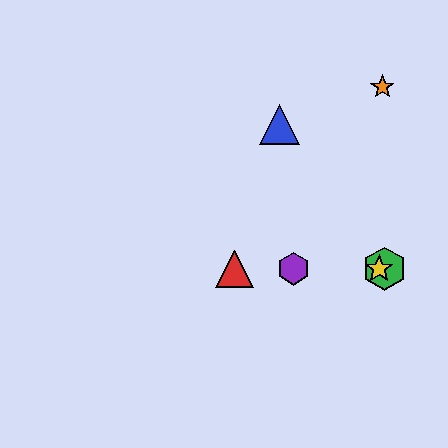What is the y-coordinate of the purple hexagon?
The purple hexagon is at y≈269.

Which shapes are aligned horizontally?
The red triangle, the green hexagon, the yellow star, the purple hexagon are aligned horizontally.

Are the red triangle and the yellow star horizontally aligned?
Yes, both are at y≈269.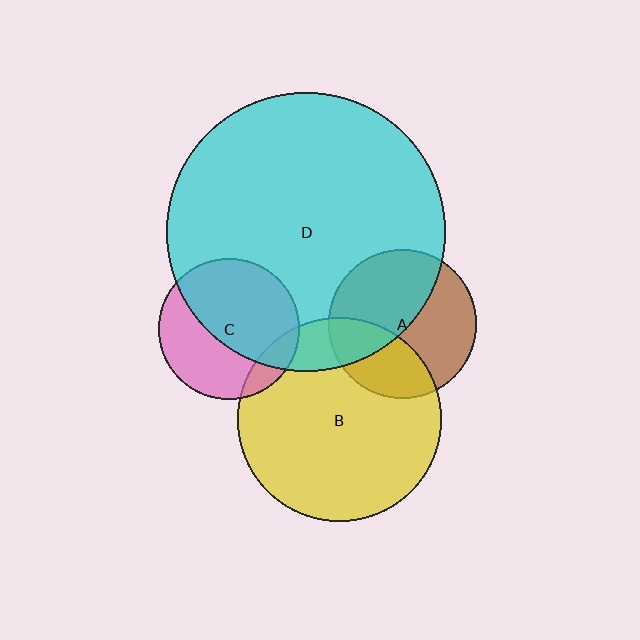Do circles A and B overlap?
Yes.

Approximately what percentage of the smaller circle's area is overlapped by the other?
Approximately 30%.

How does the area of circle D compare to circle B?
Approximately 1.9 times.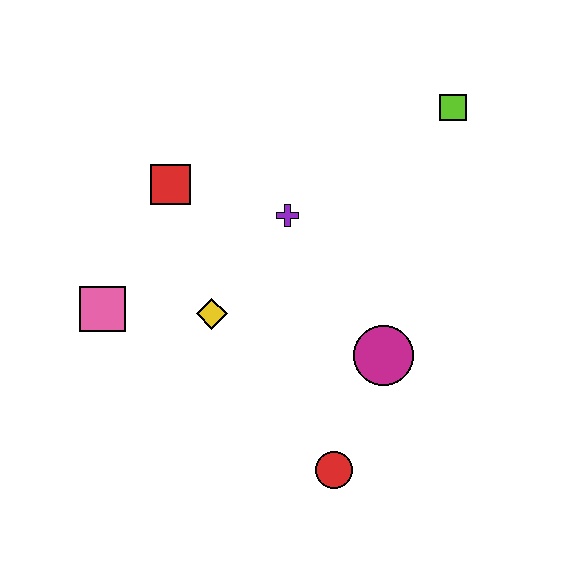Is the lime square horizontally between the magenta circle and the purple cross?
No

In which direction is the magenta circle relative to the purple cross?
The magenta circle is below the purple cross.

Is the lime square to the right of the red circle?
Yes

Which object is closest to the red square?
The purple cross is closest to the red square.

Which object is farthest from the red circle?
The lime square is farthest from the red circle.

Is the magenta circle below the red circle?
No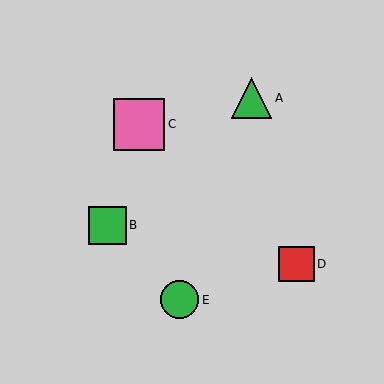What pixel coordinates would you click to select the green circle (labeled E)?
Click at (180, 300) to select the green circle E.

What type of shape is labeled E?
Shape E is a green circle.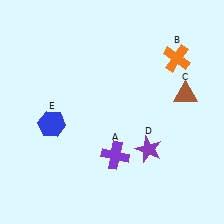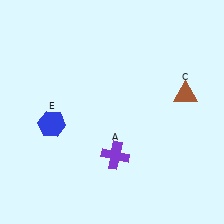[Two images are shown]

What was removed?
The orange cross (B), the purple star (D) were removed in Image 2.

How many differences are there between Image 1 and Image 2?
There are 2 differences between the two images.